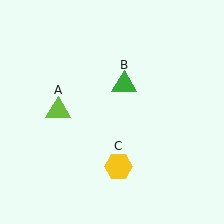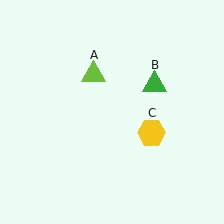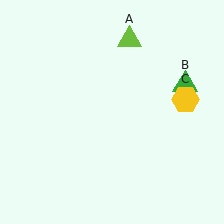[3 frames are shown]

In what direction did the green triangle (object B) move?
The green triangle (object B) moved right.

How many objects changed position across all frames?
3 objects changed position: lime triangle (object A), green triangle (object B), yellow hexagon (object C).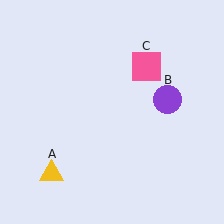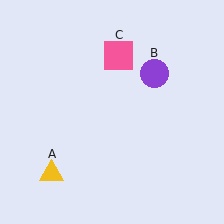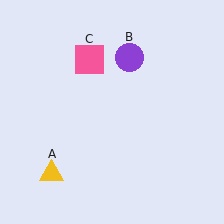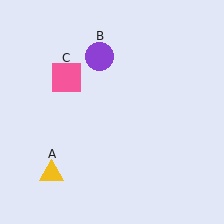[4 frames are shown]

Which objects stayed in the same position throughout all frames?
Yellow triangle (object A) remained stationary.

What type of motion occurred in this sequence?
The purple circle (object B), pink square (object C) rotated counterclockwise around the center of the scene.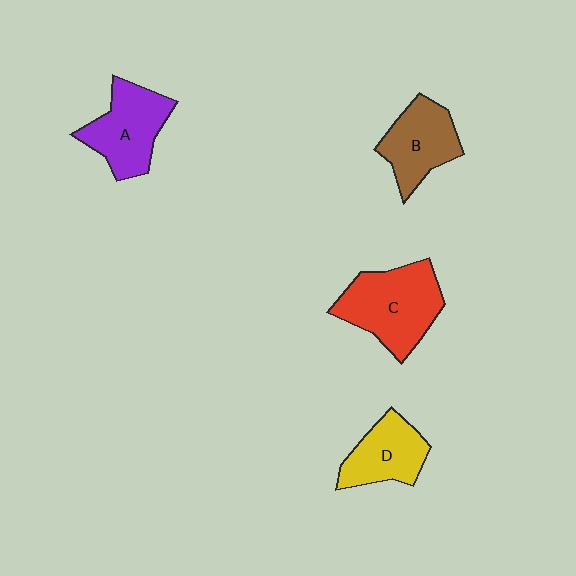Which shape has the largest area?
Shape C (red).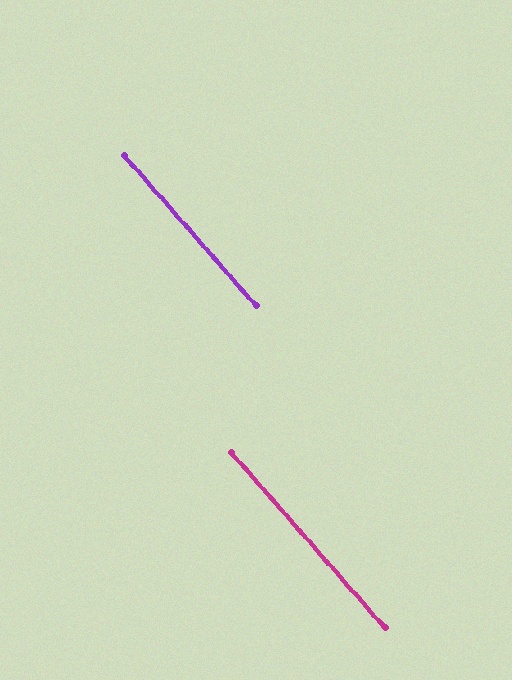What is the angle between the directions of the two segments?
Approximately 0 degrees.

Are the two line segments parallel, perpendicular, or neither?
Parallel — their directions differ by only 0.1°.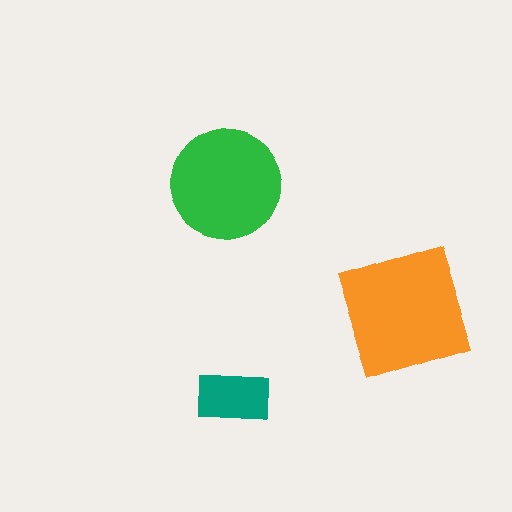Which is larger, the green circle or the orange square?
The orange square.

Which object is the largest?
The orange square.